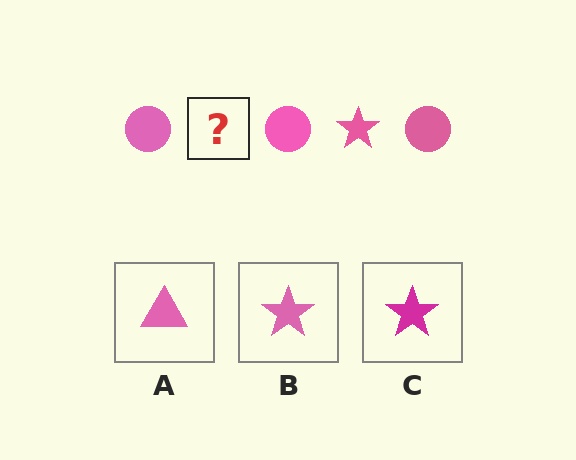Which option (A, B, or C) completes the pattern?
B.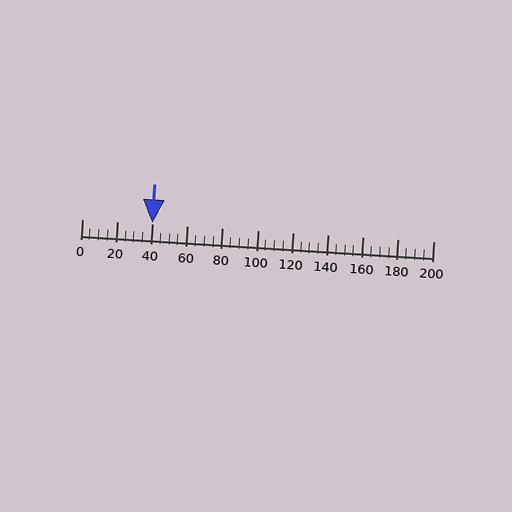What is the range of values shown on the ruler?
The ruler shows values from 0 to 200.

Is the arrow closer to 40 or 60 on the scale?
The arrow is closer to 40.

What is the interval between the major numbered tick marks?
The major tick marks are spaced 20 units apart.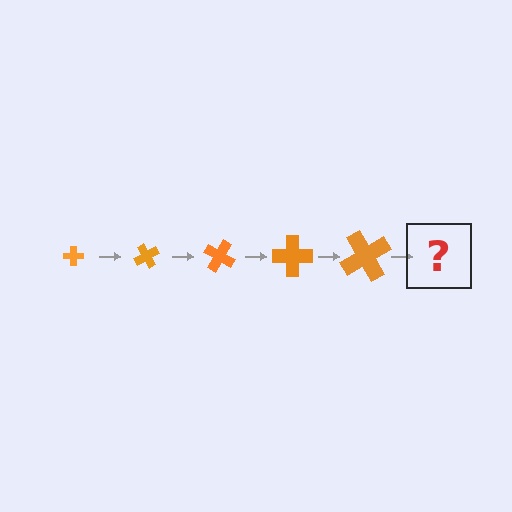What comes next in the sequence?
The next element should be a cross, larger than the previous one and rotated 300 degrees from the start.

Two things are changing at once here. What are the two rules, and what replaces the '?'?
The two rules are that the cross grows larger each step and it rotates 60 degrees each step. The '?' should be a cross, larger than the previous one and rotated 300 degrees from the start.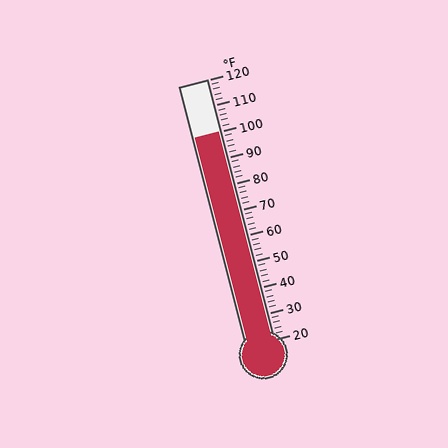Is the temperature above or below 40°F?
The temperature is above 40°F.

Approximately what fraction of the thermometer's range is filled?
The thermometer is filled to approximately 80% of its range.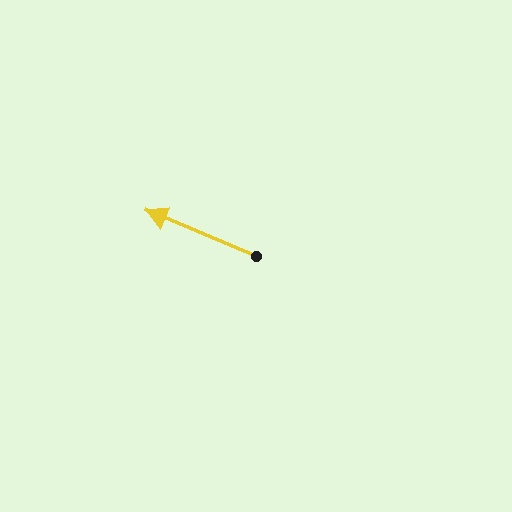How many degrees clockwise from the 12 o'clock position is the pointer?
Approximately 293 degrees.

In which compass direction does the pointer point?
Northwest.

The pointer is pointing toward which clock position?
Roughly 10 o'clock.